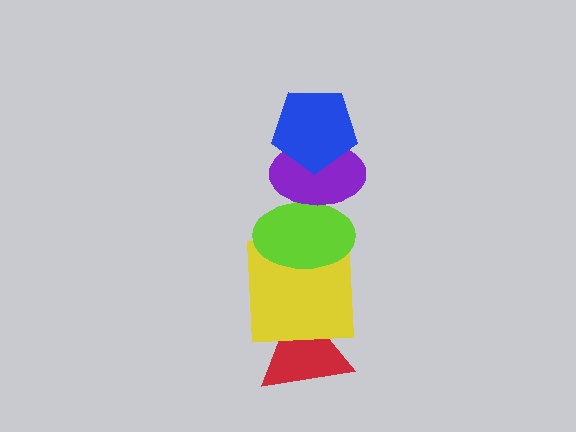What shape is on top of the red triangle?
The yellow square is on top of the red triangle.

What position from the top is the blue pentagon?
The blue pentagon is 1st from the top.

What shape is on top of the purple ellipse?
The blue pentagon is on top of the purple ellipse.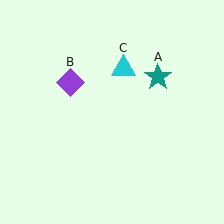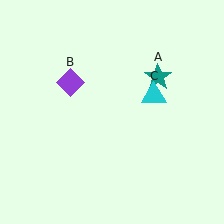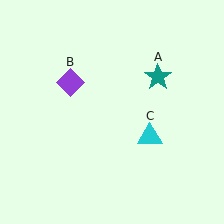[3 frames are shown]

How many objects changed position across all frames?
1 object changed position: cyan triangle (object C).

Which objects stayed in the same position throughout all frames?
Teal star (object A) and purple diamond (object B) remained stationary.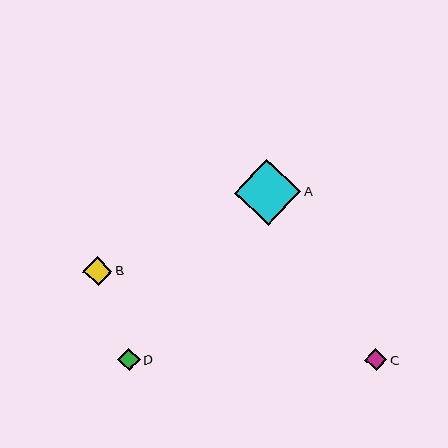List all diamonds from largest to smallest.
From largest to smallest: A, B, D, C.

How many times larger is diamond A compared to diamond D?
Diamond A is approximately 2.9 times the size of diamond D.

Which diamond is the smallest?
Diamond C is the smallest with a size of approximately 22 pixels.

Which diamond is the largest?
Diamond A is the largest with a size of approximately 66 pixels.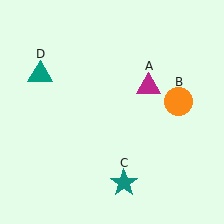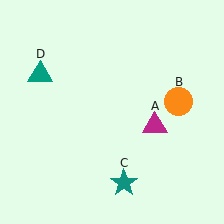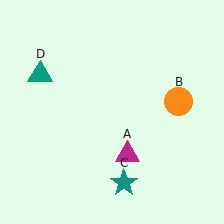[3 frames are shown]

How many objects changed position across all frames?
1 object changed position: magenta triangle (object A).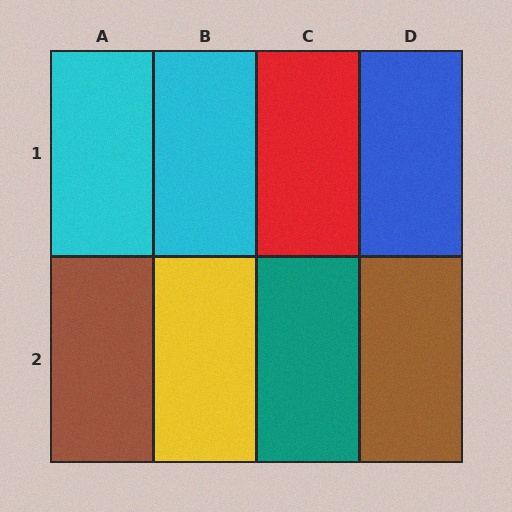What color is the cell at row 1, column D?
Blue.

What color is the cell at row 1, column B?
Cyan.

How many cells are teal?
1 cell is teal.